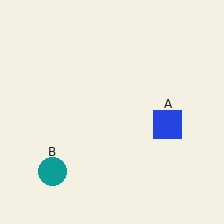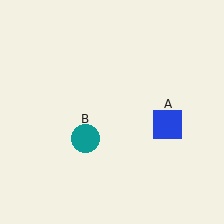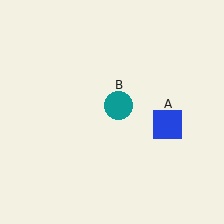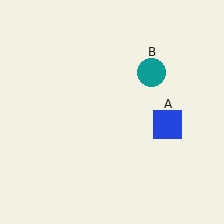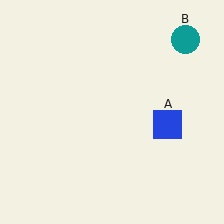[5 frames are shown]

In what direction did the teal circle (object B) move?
The teal circle (object B) moved up and to the right.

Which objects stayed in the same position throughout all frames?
Blue square (object A) remained stationary.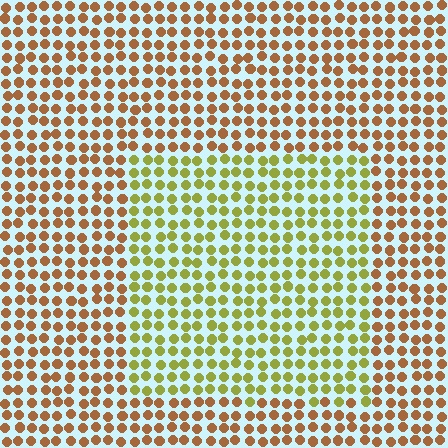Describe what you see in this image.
The image is filled with small brown elements in a uniform arrangement. A rectangle-shaped region is visible where the elements are tinted to a slightly different hue, forming a subtle color boundary.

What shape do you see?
I see a rectangle.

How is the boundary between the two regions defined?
The boundary is defined purely by a slight shift in hue (about 46 degrees). Spacing, size, and orientation are identical on both sides.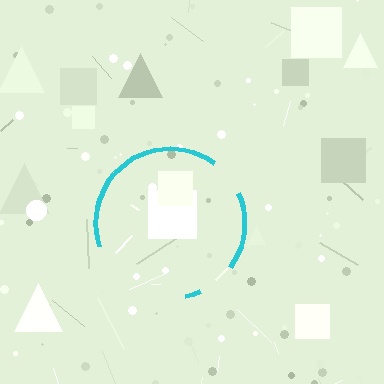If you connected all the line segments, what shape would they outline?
They would outline a circle.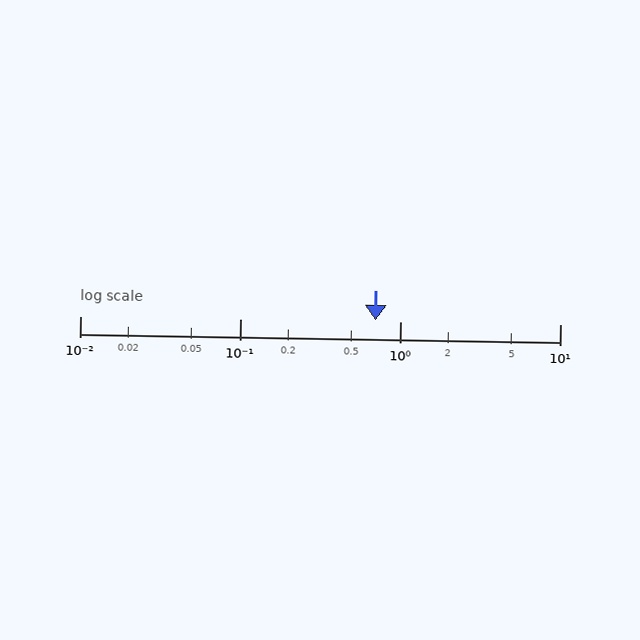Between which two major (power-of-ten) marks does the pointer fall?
The pointer is between 0.1 and 1.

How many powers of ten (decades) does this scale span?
The scale spans 3 decades, from 0.01 to 10.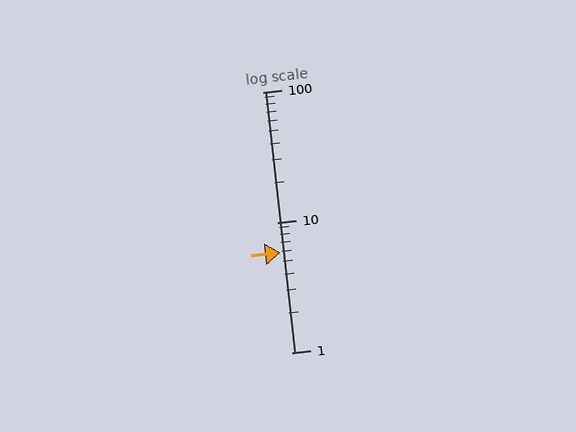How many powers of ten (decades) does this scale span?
The scale spans 2 decades, from 1 to 100.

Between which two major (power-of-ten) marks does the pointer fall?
The pointer is between 1 and 10.